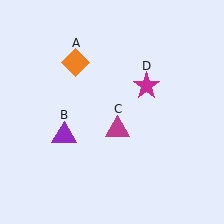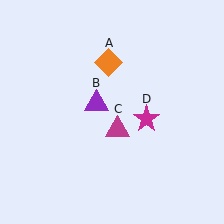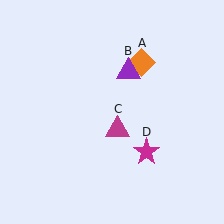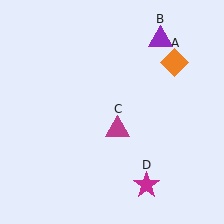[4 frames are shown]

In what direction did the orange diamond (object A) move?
The orange diamond (object A) moved right.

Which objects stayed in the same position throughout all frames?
Magenta triangle (object C) remained stationary.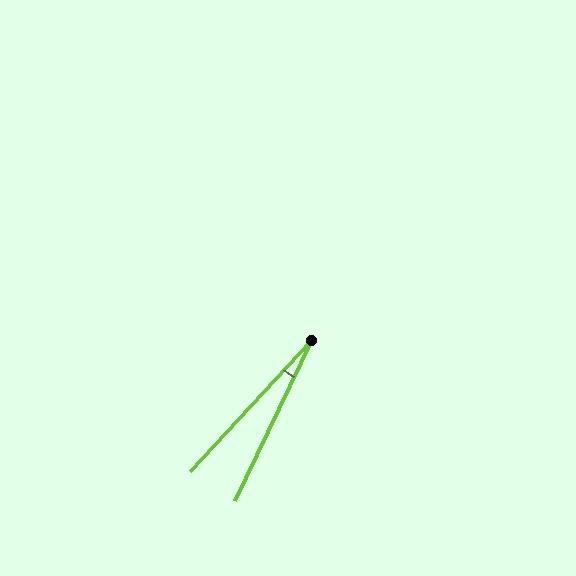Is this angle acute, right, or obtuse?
It is acute.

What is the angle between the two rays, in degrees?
Approximately 17 degrees.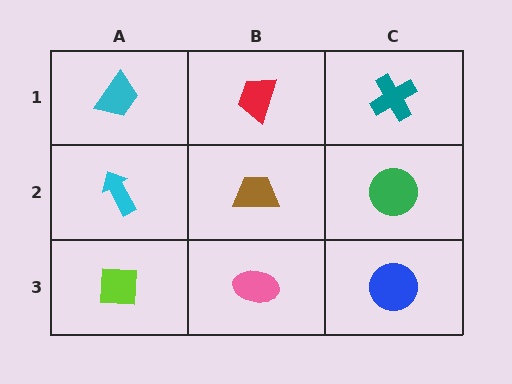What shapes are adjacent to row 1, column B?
A brown trapezoid (row 2, column B), a cyan trapezoid (row 1, column A), a teal cross (row 1, column C).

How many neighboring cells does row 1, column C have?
2.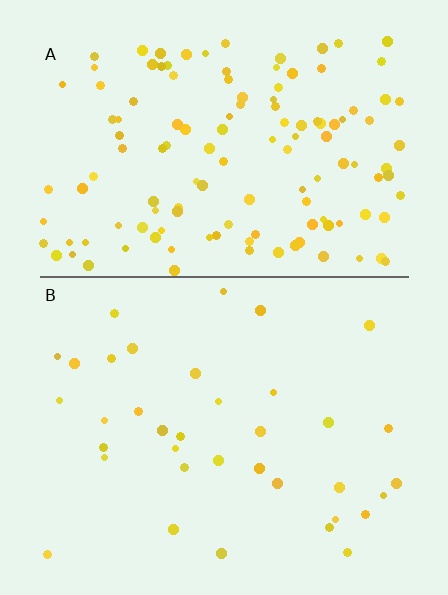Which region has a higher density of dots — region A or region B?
A (the top).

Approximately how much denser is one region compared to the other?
Approximately 3.6× — region A over region B.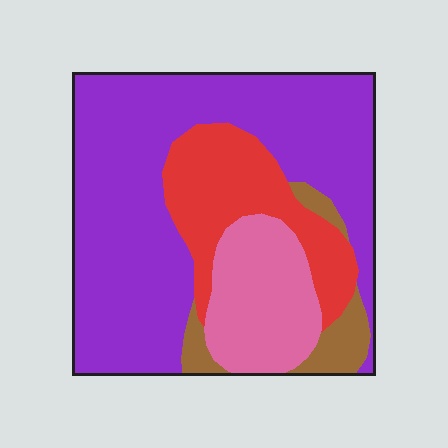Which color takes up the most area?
Purple, at roughly 60%.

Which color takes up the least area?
Brown, at roughly 5%.